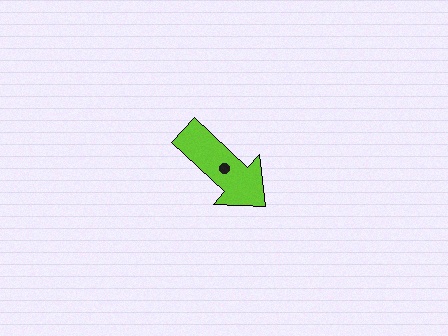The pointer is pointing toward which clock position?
Roughly 4 o'clock.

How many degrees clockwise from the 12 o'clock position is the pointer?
Approximately 133 degrees.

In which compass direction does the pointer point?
Southeast.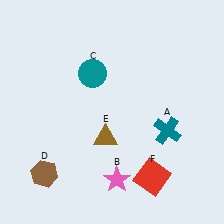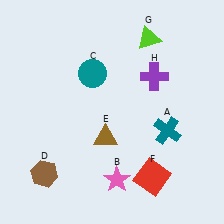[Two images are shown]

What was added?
A lime triangle (G), a purple cross (H) were added in Image 2.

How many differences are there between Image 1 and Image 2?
There are 2 differences between the two images.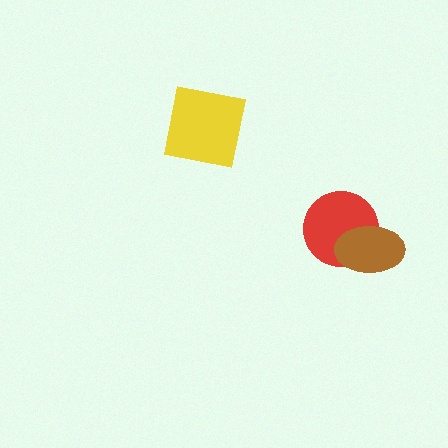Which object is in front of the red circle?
The brown ellipse is in front of the red circle.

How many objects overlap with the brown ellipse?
1 object overlaps with the brown ellipse.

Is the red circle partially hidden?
Yes, it is partially covered by another shape.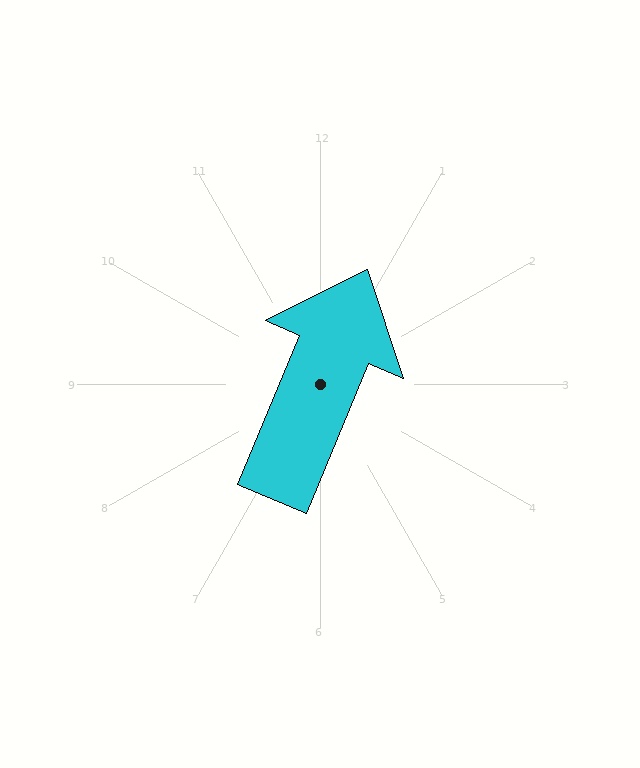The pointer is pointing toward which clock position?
Roughly 1 o'clock.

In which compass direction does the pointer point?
Northeast.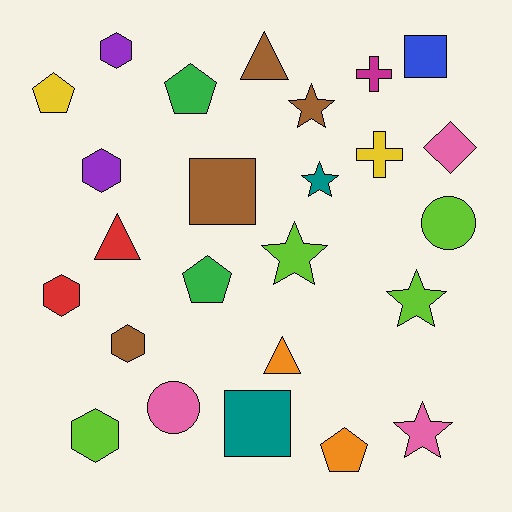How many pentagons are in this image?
There are 4 pentagons.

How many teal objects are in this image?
There are 2 teal objects.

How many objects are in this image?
There are 25 objects.